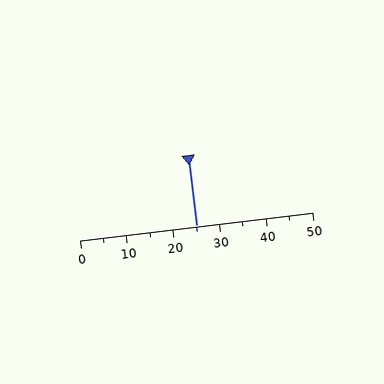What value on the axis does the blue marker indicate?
The marker indicates approximately 25.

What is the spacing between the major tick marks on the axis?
The major ticks are spaced 10 apart.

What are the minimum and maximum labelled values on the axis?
The axis runs from 0 to 50.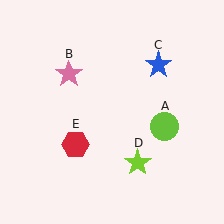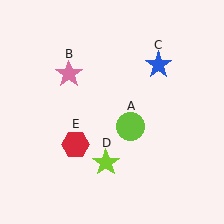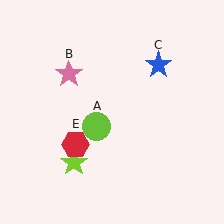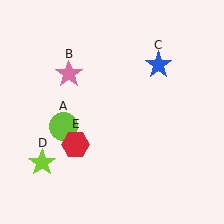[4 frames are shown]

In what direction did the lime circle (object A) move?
The lime circle (object A) moved left.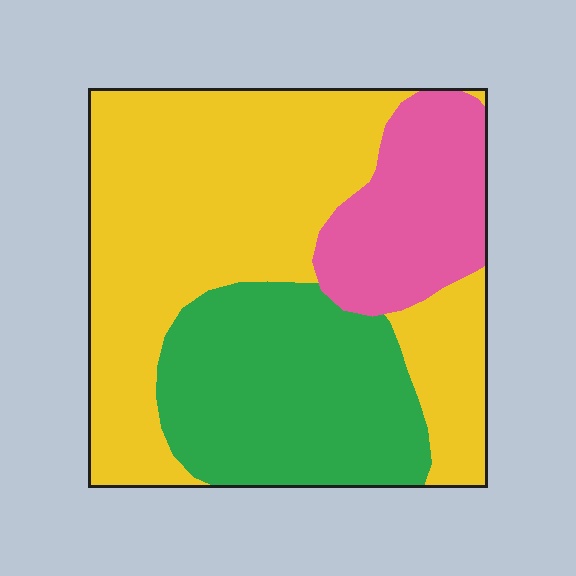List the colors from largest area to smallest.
From largest to smallest: yellow, green, pink.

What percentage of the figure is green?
Green takes up about one third (1/3) of the figure.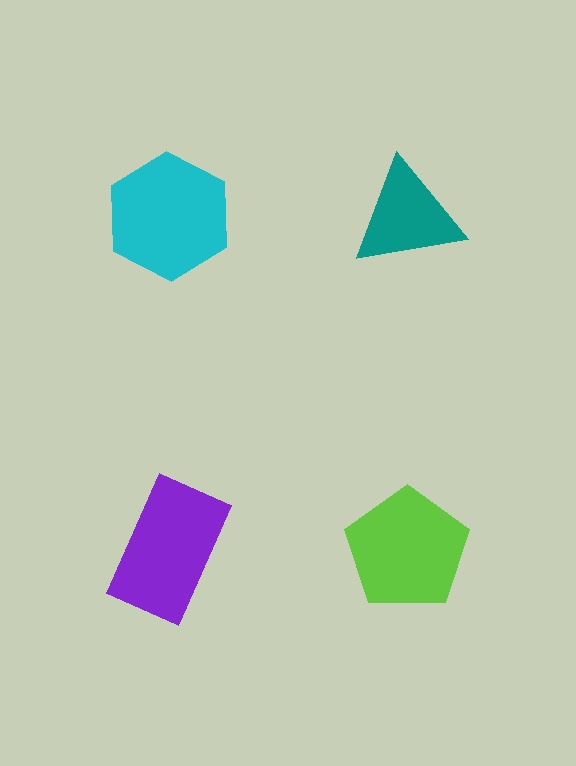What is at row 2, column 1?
A purple rectangle.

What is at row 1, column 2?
A teal triangle.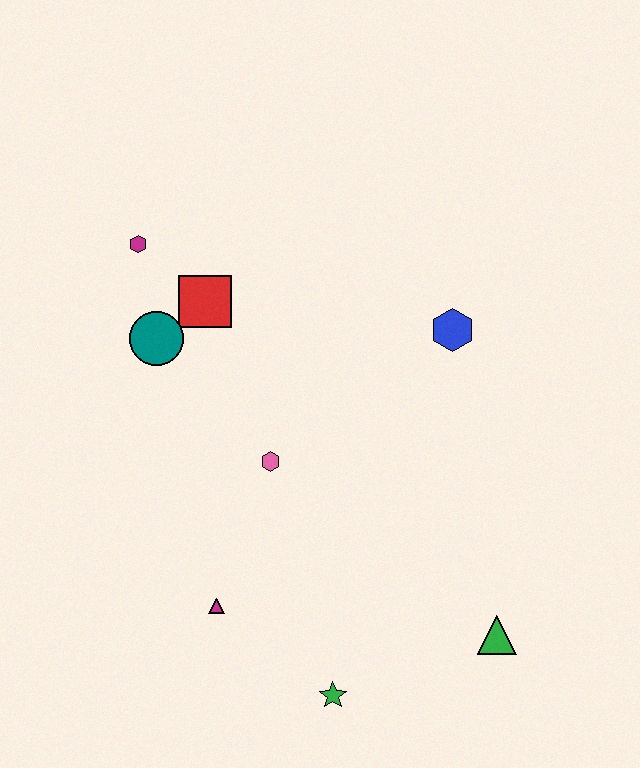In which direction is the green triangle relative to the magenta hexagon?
The green triangle is below the magenta hexagon.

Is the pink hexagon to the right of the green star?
No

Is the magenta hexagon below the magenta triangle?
No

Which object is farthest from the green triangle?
The magenta hexagon is farthest from the green triangle.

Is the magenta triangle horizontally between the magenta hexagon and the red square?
No